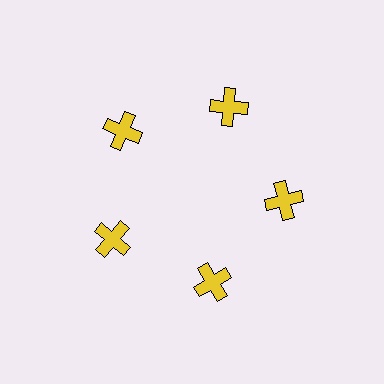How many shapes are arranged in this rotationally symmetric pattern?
There are 5 shapes, arranged in 5 groups of 1.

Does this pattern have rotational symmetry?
Yes, this pattern has 5-fold rotational symmetry. It looks the same after rotating 72 degrees around the center.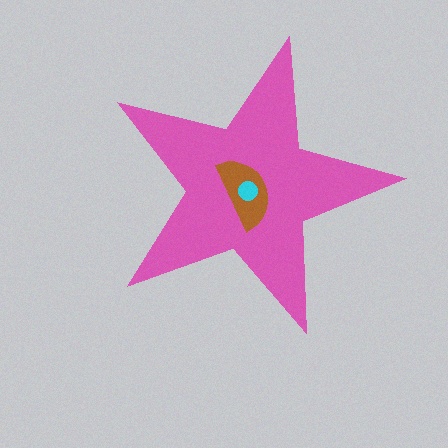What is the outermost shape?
The pink star.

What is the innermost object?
The cyan circle.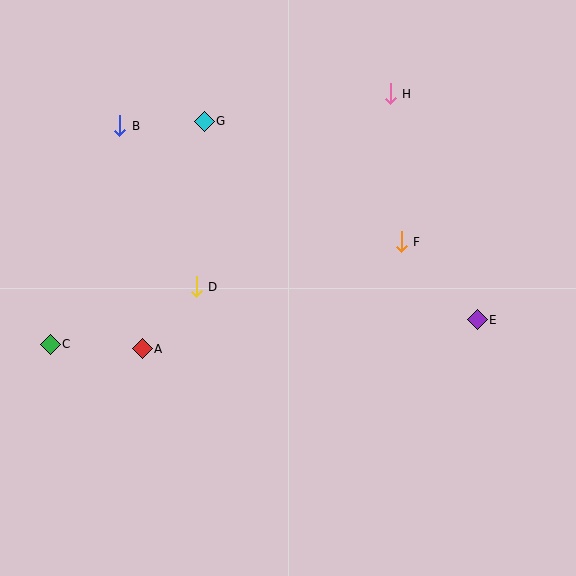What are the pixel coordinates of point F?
Point F is at (401, 242).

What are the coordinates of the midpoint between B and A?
The midpoint between B and A is at (131, 237).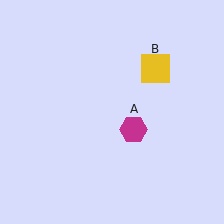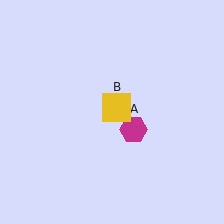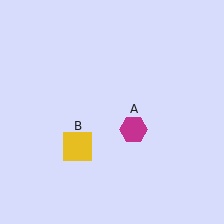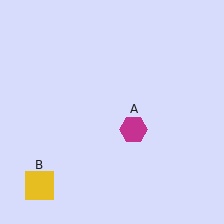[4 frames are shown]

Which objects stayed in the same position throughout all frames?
Magenta hexagon (object A) remained stationary.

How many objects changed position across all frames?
1 object changed position: yellow square (object B).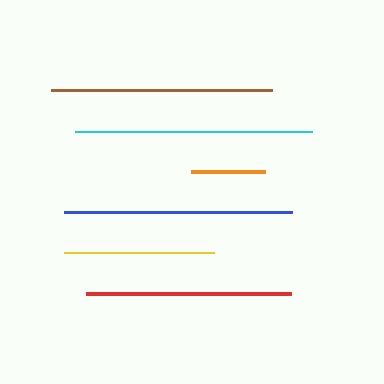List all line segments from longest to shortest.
From longest to shortest: cyan, blue, brown, red, yellow, orange.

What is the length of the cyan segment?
The cyan segment is approximately 237 pixels long.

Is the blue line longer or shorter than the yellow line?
The blue line is longer than the yellow line.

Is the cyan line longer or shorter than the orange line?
The cyan line is longer than the orange line.